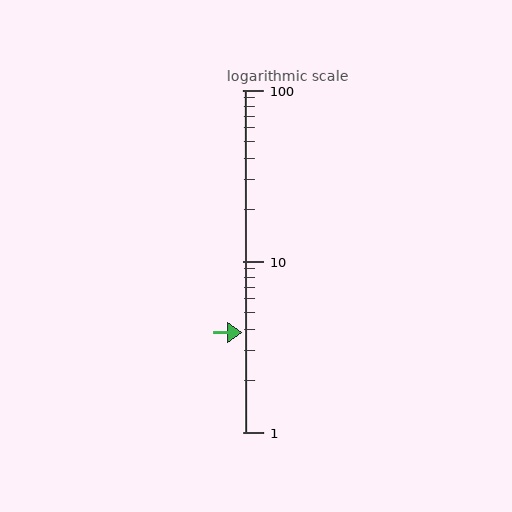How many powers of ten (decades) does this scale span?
The scale spans 2 decades, from 1 to 100.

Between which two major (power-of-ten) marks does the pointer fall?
The pointer is between 1 and 10.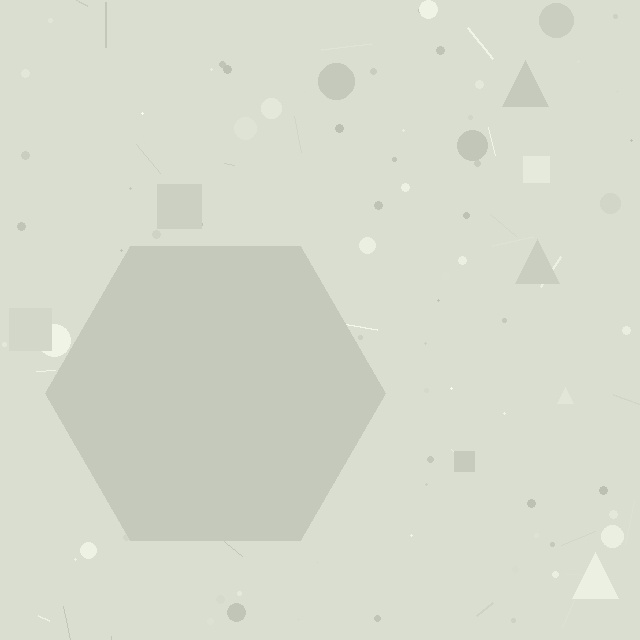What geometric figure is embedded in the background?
A hexagon is embedded in the background.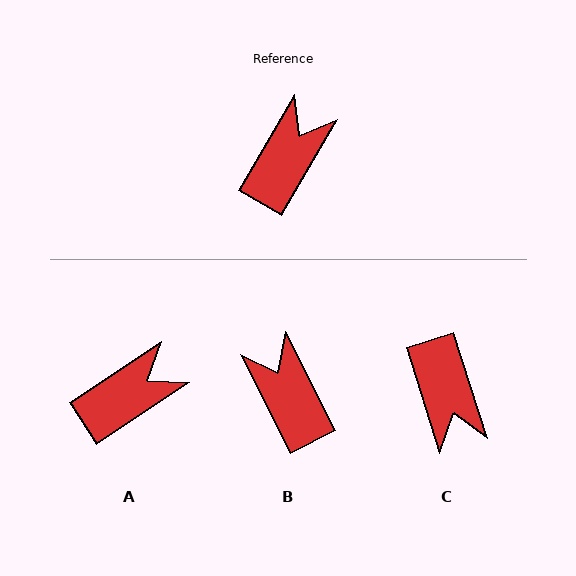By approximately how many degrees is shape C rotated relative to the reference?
Approximately 133 degrees clockwise.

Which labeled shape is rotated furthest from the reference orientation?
C, about 133 degrees away.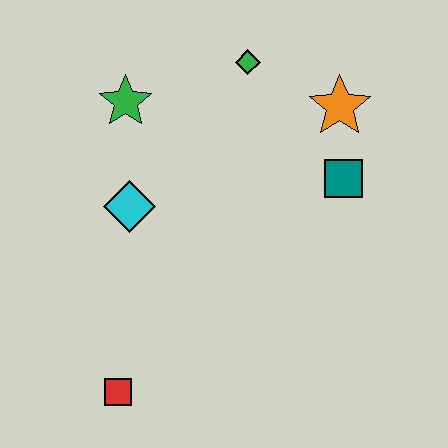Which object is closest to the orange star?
The teal square is closest to the orange star.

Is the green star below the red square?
No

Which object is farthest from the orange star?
The red square is farthest from the orange star.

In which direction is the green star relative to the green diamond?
The green star is to the left of the green diamond.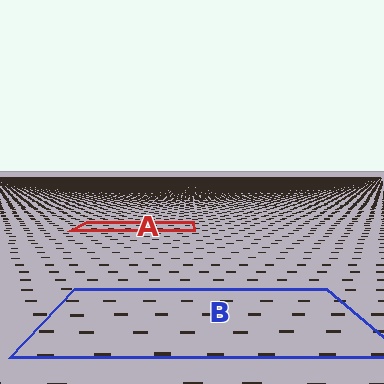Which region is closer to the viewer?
Region B is closer. The texture elements there are larger and more spread out.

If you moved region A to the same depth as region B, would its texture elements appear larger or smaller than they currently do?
They would appear larger. At a closer depth, the same texture elements are projected at a bigger on-screen size.